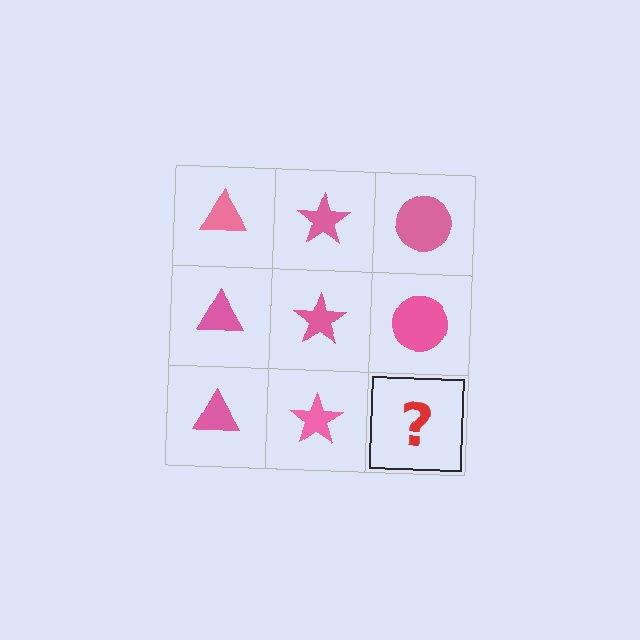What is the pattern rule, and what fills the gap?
The rule is that each column has a consistent shape. The gap should be filled with a pink circle.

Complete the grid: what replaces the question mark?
The question mark should be replaced with a pink circle.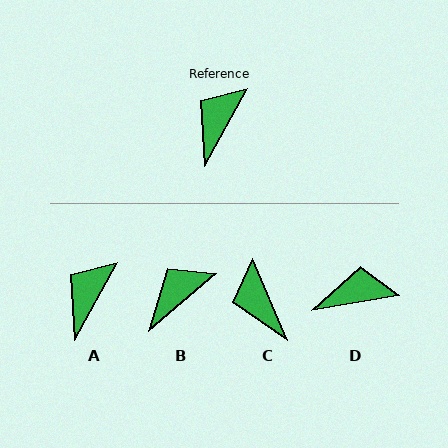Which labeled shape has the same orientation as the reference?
A.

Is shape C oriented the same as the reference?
No, it is off by about 52 degrees.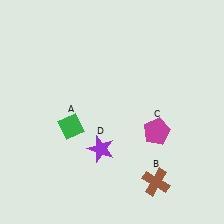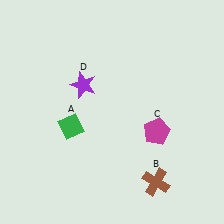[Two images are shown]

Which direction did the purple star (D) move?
The purple star (D) moved up.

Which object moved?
The purple star (D) moved up.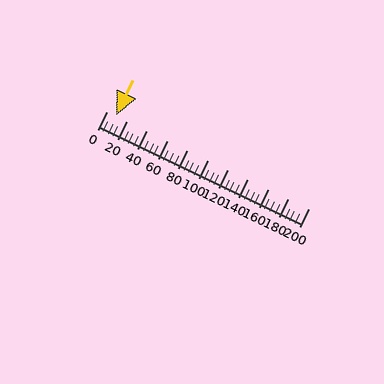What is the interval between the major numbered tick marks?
The major tick marks are spaced 20 units apart.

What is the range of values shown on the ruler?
The ruler shows values from 0 to 200.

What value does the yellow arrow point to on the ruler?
The yellow arrow points to approximately 10.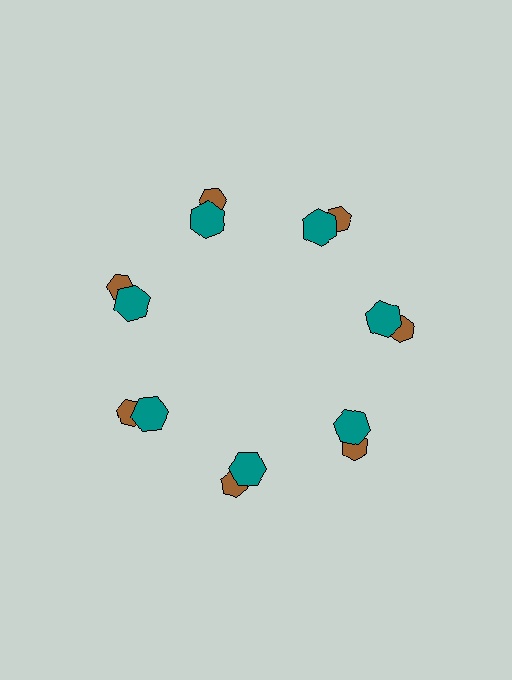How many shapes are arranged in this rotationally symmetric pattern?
There are 14 shapes, arranged in 7 groups of 2.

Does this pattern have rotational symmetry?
Yes, this pattern has 7-fold rotational symmetry. It looks the same after rotating 51 degrees around the center.